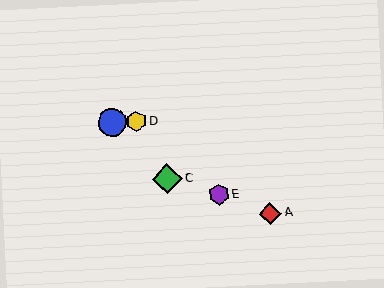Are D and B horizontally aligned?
Yes, both are at y≈121.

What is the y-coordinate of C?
Object C is at y≈179.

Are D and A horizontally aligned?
No, D is at y≈121 and A is at y≈214.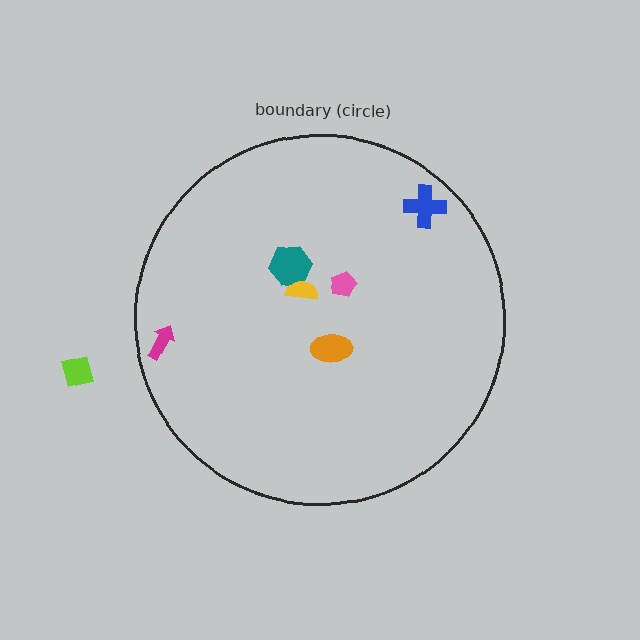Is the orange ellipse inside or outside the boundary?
Inside.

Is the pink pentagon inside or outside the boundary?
Inside.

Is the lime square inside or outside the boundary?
Outside.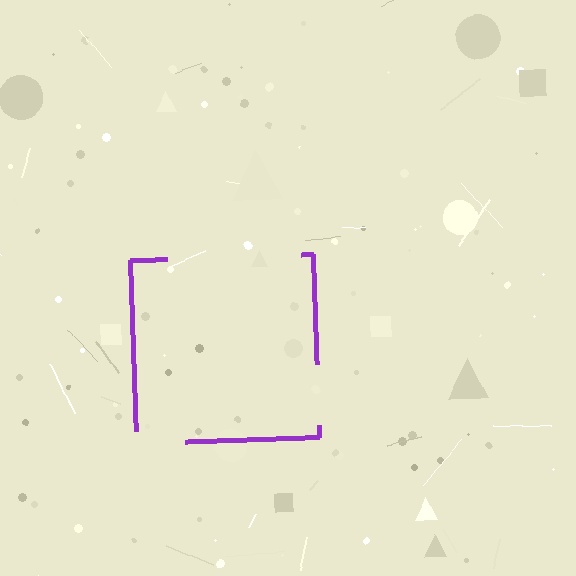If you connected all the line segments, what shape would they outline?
They would outline a square.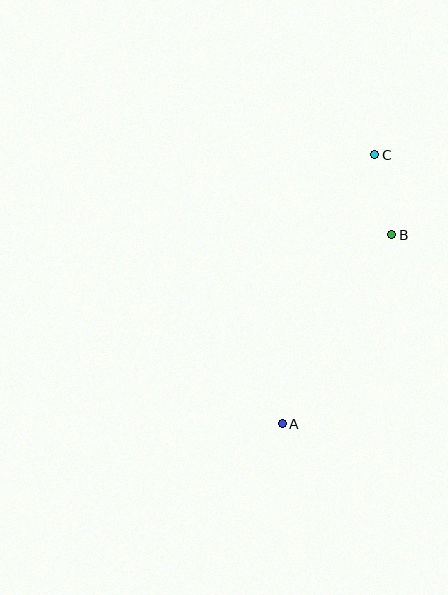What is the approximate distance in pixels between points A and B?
The distance between A and B is approximately 219 pixels.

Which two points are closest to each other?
Points B and C are closest to each other.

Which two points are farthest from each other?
Points A and C are farthest from each other.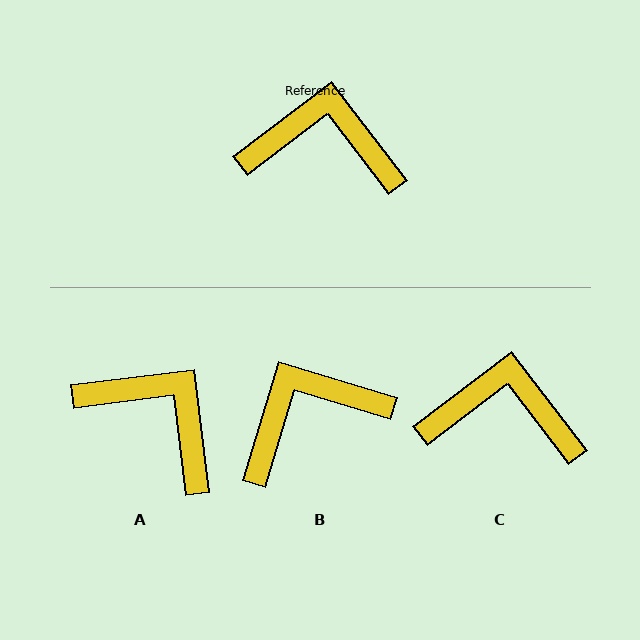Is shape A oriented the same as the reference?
No, it is off by about 30 degrees.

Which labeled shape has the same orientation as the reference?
C.